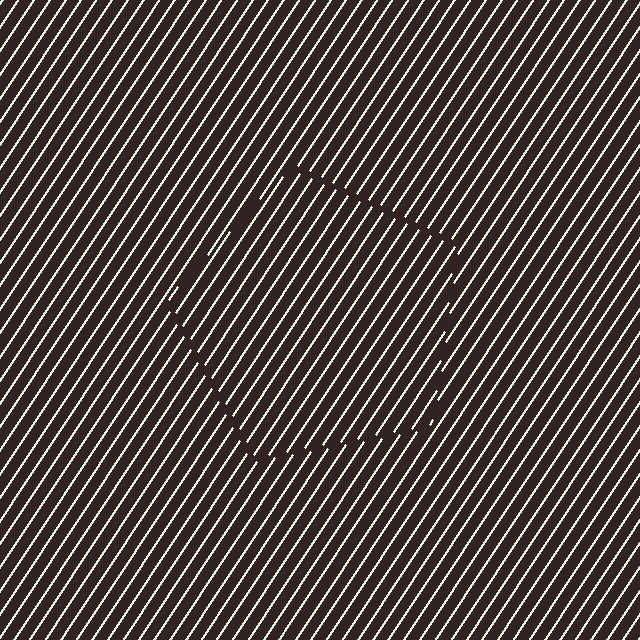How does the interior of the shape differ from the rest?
The interior of the shape contains the same grating, shifted by half a period — the contour is defined by the phase discontinuity where line-ends from the inner and outer gratings abut.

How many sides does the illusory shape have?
5 sides — the line-ends trace a pentagon.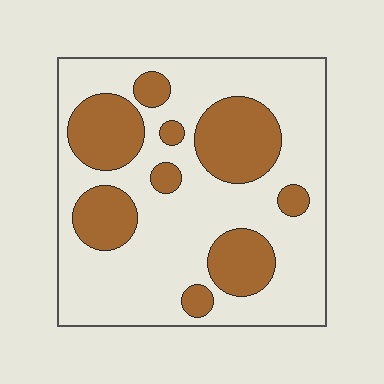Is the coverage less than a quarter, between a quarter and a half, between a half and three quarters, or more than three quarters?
Between a quarter and a half.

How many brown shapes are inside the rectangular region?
9.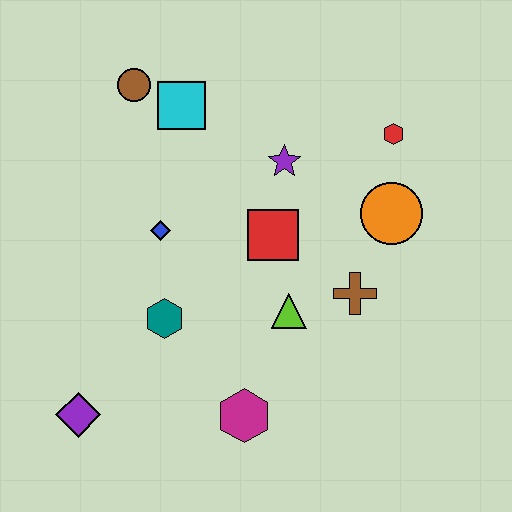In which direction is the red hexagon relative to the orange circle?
The red hexagon is above the orange circle.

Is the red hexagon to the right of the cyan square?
Yes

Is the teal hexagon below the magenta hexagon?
No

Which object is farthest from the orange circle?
The purple diamond is farthest from the orange circle.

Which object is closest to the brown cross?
The lime triangle is closest to the brown cross.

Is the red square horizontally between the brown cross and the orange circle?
No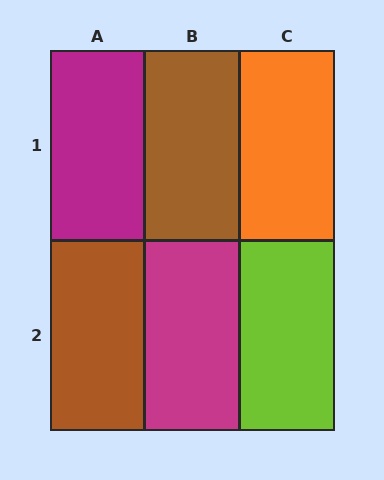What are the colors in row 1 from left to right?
Magenta, brown, orange.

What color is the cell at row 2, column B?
Magenta.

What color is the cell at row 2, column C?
Lime.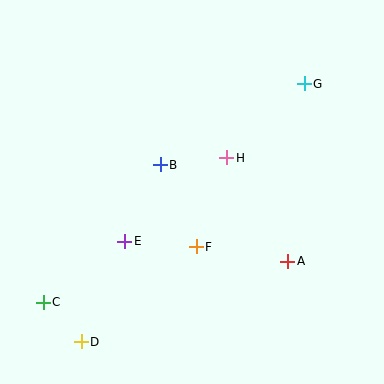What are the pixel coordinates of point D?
Point D is at (81, 342).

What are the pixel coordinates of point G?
Point G is at (304, 84).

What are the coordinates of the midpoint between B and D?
The midpoint between B and D is at (121, 253).